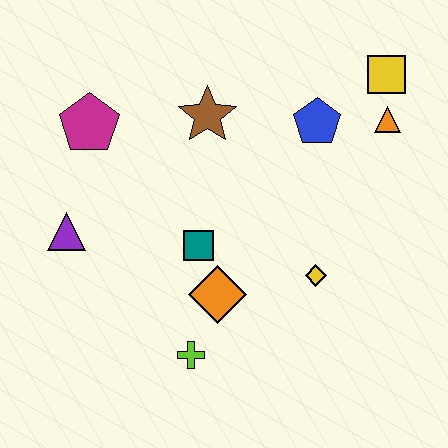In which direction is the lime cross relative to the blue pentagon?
The lime cross is below the blue pentagon.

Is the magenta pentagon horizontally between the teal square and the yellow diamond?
No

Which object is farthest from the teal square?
The yellow square is farthest from the teal square.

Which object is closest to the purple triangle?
The magenta pentagon is closest to the purple triangle.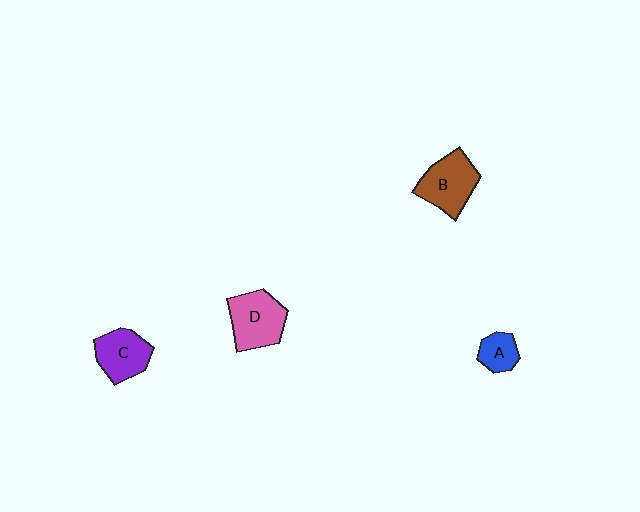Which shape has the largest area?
Shape D (pink).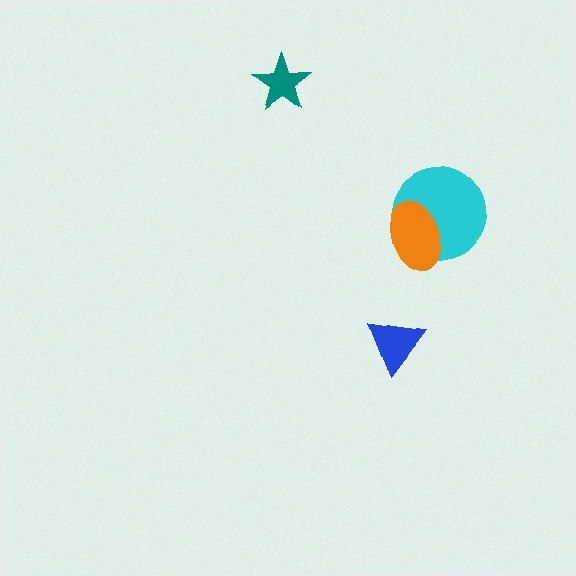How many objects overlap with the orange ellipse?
1 object overlaps with the orange ellipse.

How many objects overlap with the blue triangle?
0 objects overlap with the blue triangle.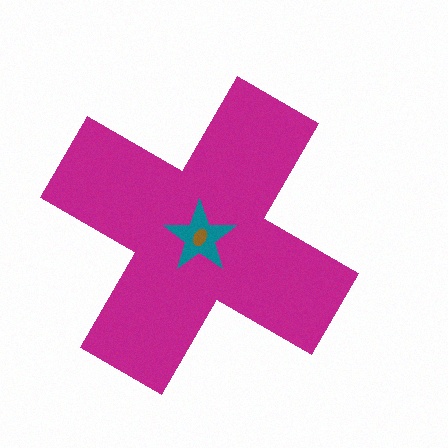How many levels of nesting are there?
3.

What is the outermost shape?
The magenta cross.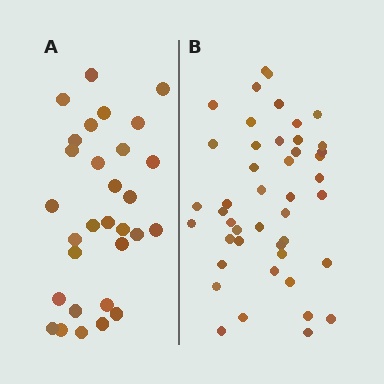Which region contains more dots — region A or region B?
Region B (the right region) has more dots.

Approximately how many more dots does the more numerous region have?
Region B has approximately 15 more dots than region A.